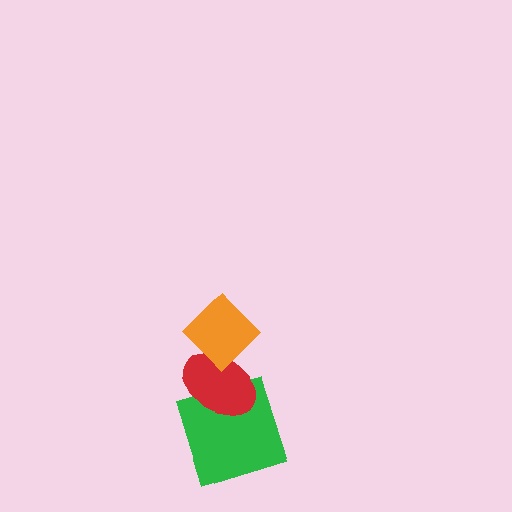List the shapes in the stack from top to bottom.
From top to bottom: the orange diamond, the red ellipse, the green square.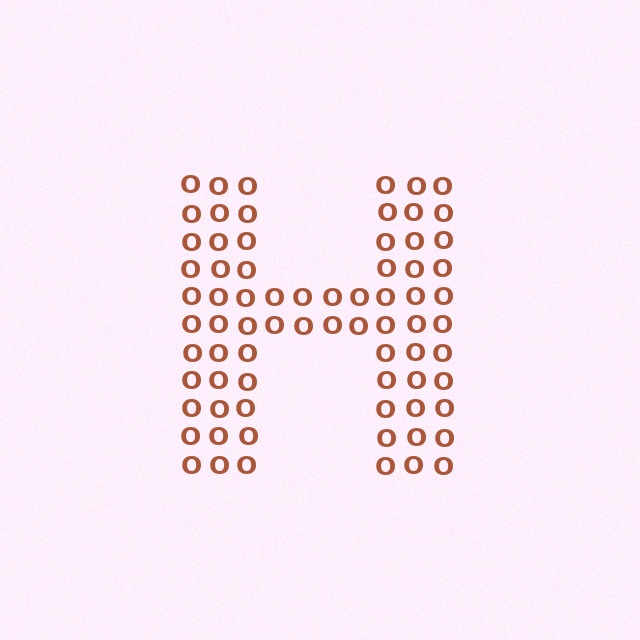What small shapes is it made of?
It is made of small letter O's.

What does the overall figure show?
The overall figure shows the letter H.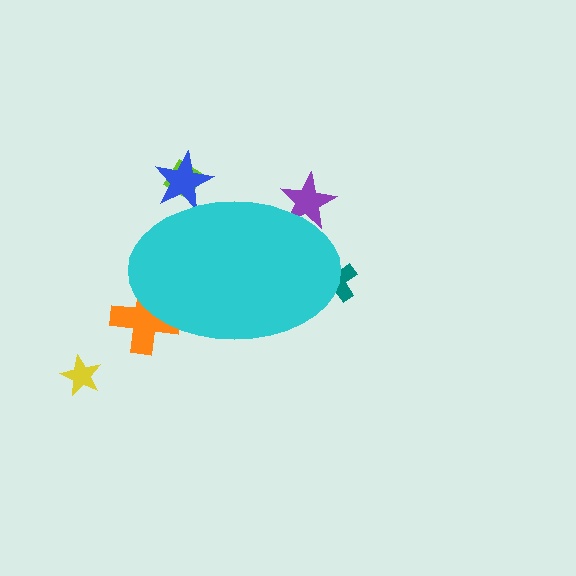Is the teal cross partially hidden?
Yes, the teal cross is partially hidden behind the cyan ellipse.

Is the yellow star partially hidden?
No, the yellow star is fully visible.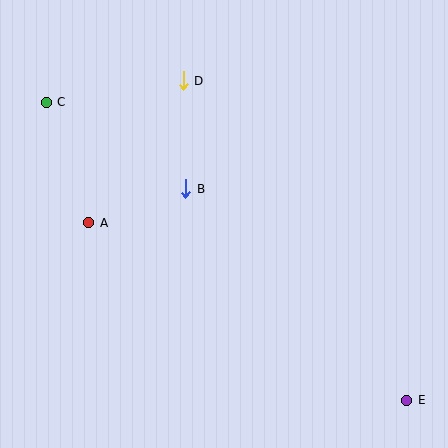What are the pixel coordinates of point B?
Point B is at (186, 189).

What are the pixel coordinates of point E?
Point E is at (407, 400).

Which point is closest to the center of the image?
Point B at (186, 189) is closest to the center.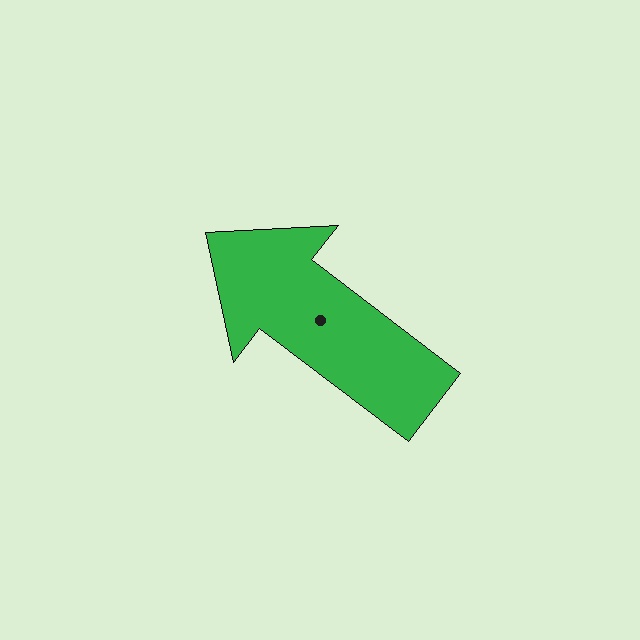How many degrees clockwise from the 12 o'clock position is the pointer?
Approximately 307 degrees.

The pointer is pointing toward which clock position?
Roughly 10 o'clock.